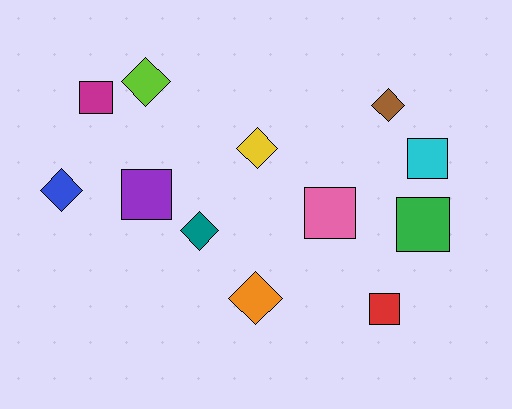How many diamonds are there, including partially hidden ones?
There are 6 diamonds.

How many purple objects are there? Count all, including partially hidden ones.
There is 1 purple object.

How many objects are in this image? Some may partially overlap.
There are 12 objects.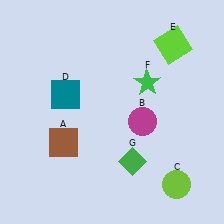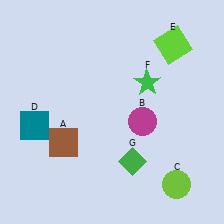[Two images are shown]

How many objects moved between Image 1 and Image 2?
1 object moved between the two images.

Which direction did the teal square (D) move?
The teal square (D) moved left.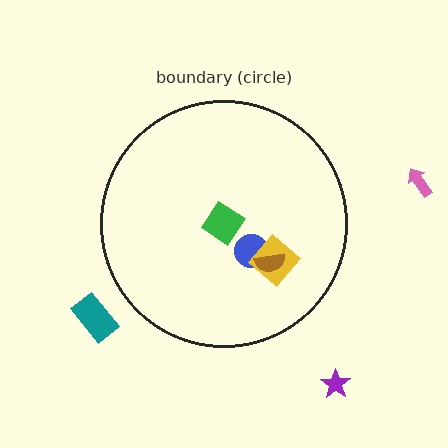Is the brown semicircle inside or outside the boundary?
Inside.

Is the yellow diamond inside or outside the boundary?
Inside.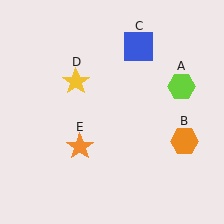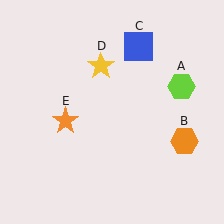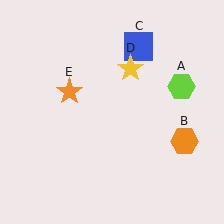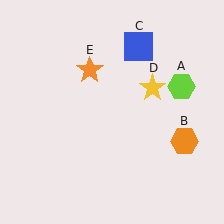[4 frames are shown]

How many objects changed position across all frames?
2 objects changed position: yellow star (object D), orange star (object E).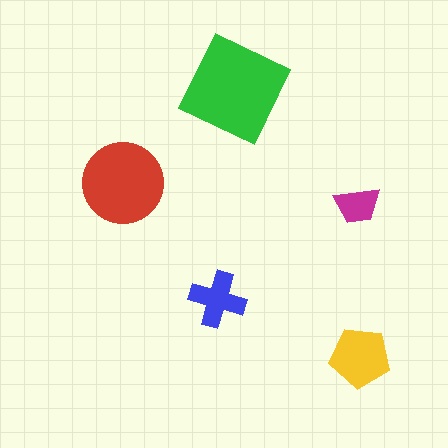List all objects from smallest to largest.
The magenta trapezoid, the blue cross, the yellow pentagon, the red circle, the green diamond.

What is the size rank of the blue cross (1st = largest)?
4th.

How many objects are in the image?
There are 5 objects in the image.